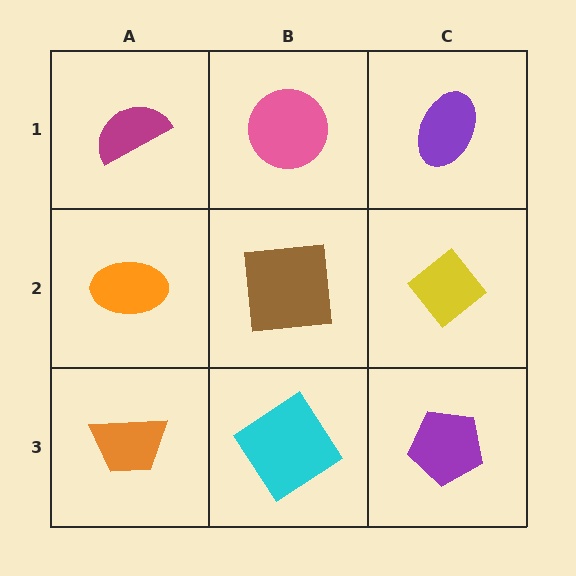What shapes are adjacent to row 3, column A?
An orange ellipse (row 2, column A), a cyan diamond (row 3, column B).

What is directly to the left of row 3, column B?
An orange trapezoid.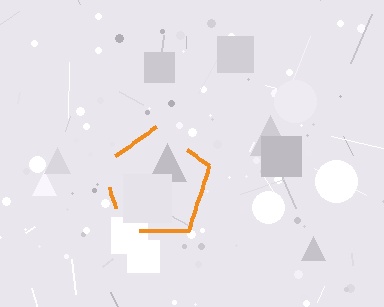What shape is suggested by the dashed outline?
The dashed outline suggests a pentagon.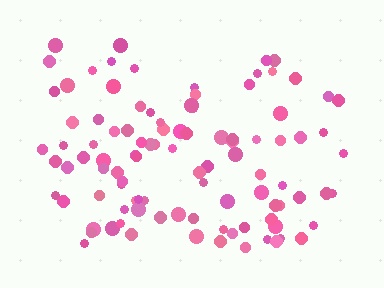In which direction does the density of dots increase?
From top to bottom, with the bottom side densest.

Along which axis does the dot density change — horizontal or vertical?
Vertical.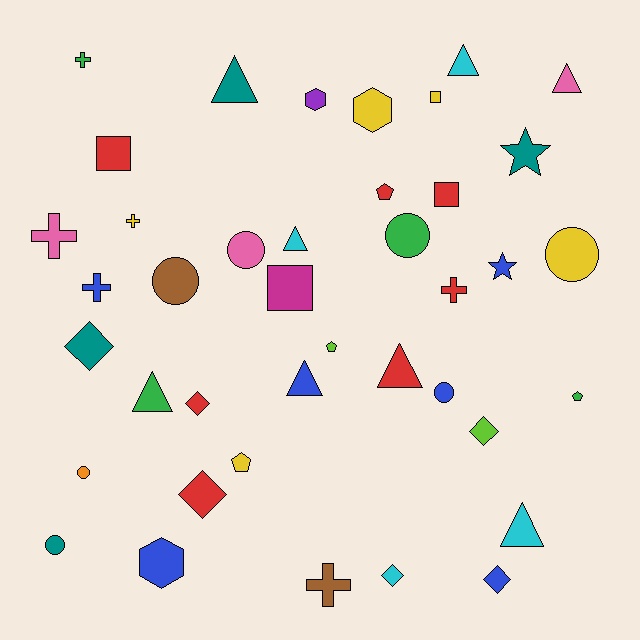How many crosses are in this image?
There are 6 crosses.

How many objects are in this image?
There are 40 objects.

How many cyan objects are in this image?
There are 4 cyan objects.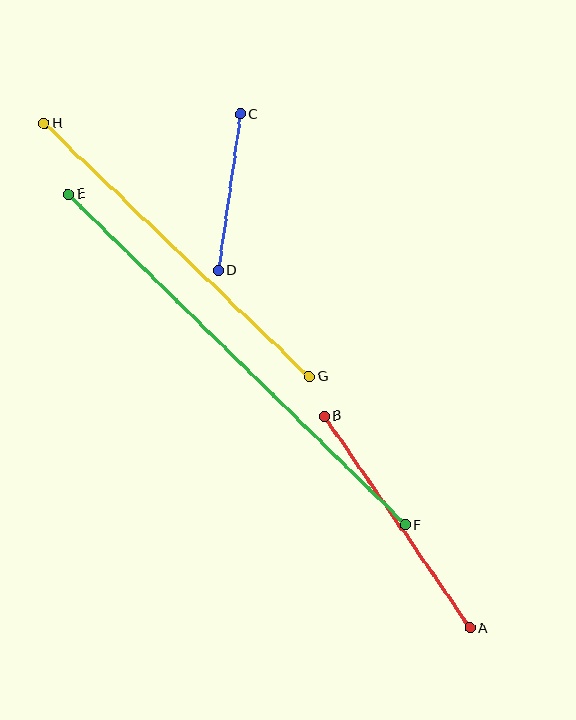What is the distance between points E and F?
The distance is approximately 472 pixels.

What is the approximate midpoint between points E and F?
The midpoint is at approximately (237, 360) pixels.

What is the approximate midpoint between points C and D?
The midpoint is at approximately (229, 192) pixels.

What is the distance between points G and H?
The distance is approximately 367 pixels.